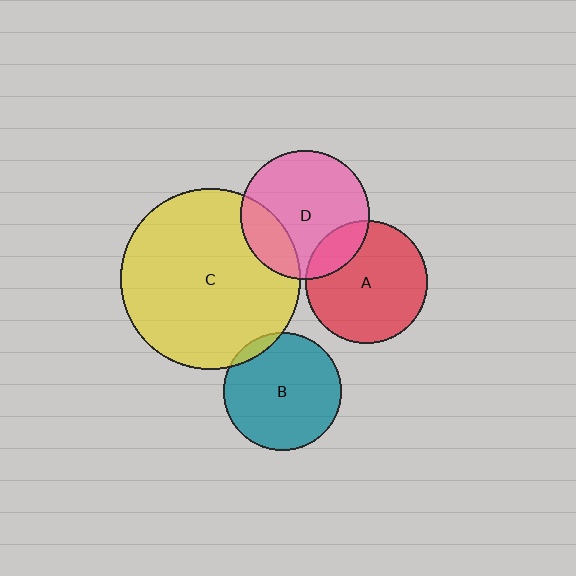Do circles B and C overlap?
Yes.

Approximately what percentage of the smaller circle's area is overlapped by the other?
Approximately 5%.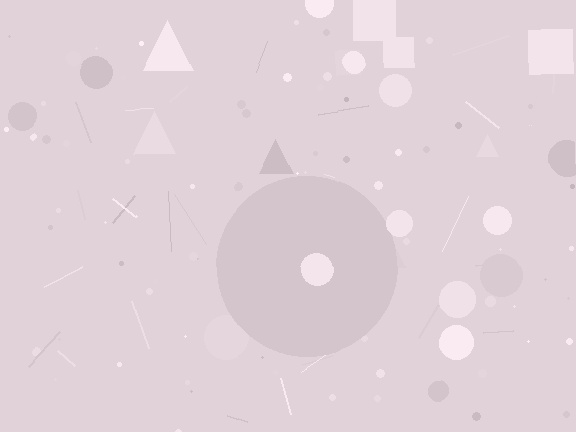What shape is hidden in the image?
A circle is hidden in the image.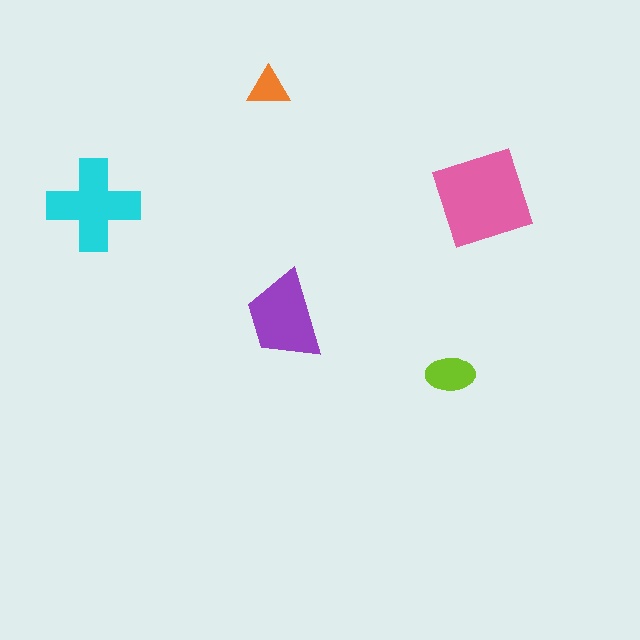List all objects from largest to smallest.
The pink square, the cyan cross, the purple trapezoid, the lime ellipse, the orange triangle.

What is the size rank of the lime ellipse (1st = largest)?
4th.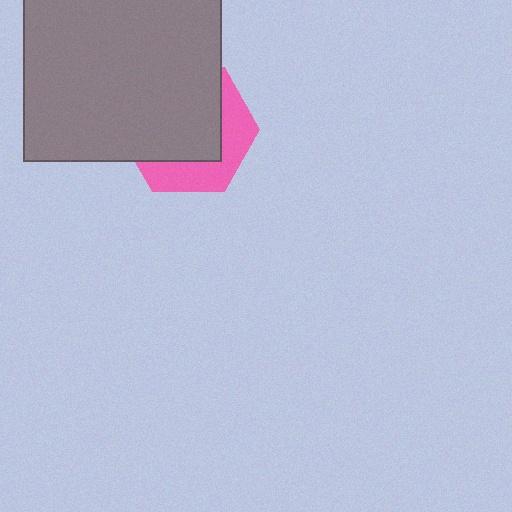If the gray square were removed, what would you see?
You would see the complete pink hexagon.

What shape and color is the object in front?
The object in front is a gray square.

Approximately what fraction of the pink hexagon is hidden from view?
Roughly 63% of the pink hexagon is hidden behind the gray square.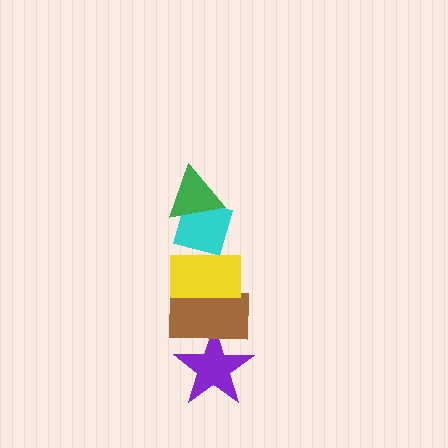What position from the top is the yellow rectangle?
The yellow rectangle is 3rd from the top.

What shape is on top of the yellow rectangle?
The cyan diamond is on top of the yellow rectangle.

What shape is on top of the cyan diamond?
The green triangle is on top of the cyan diamond.